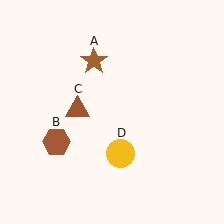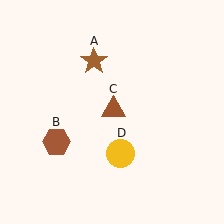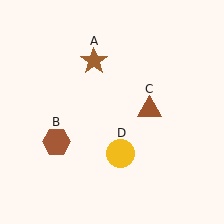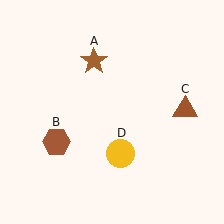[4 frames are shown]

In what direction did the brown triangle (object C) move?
The brown triangle (object C) moved right.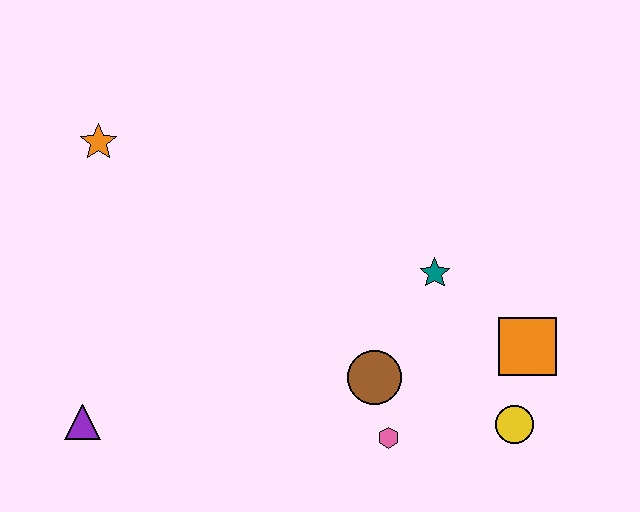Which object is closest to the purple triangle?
The orange star is closest to the purple triangle.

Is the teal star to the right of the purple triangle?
Yes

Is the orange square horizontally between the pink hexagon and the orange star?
No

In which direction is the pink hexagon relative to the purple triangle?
The pink hexagon is to the right of the purple triangle.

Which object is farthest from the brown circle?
The orange star is farthest from the brown circle.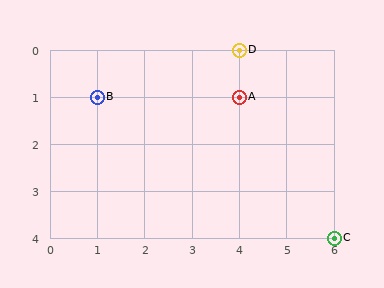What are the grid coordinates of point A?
Point A is at grid coordinates (4, 1).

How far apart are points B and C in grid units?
Points B and C are 5 columns and 3 rows apart (about 5.8 grid units diagonally).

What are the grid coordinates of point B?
Point B is at grid coordinates (1, 1).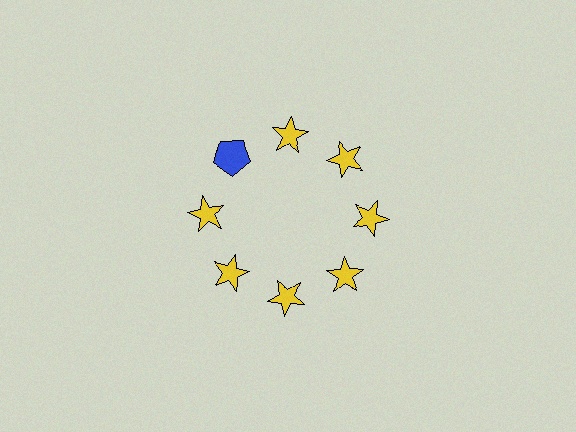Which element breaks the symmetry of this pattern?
The blue pentagon at roughly the 10 o'clock position breaks the symmetry. All other shapes are yellow stars.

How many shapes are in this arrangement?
There are 8 shapes arranged in a ring pattern.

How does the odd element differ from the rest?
It differs in both color (blue instead of yellow) and shape (pentagon instead of star).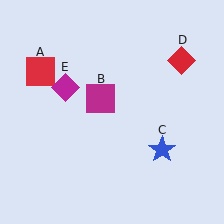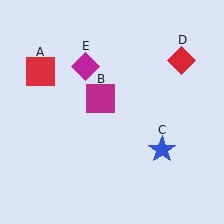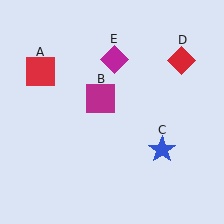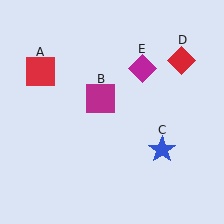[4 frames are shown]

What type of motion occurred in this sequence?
The magenta diamond (object E) rotated clockwise around the center of the scene.